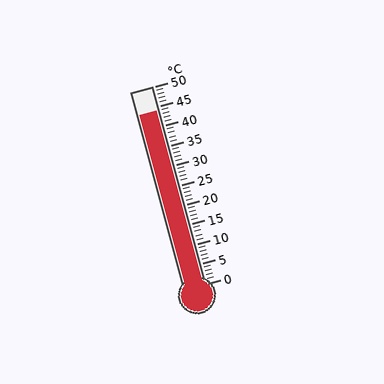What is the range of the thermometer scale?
The thermometer scale ranges from 0°C to 50°C.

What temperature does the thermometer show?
The thermometer shows approximately 44°C.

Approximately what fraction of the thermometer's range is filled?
The thermometer is filled to approximately 90% of its range.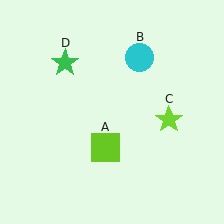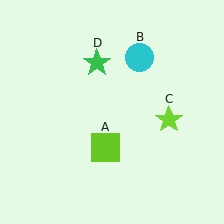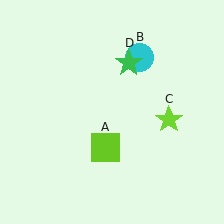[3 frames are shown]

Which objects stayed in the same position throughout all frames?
Lime square (object A) and cyan circle (object B) and lime star (object C) remained stationary.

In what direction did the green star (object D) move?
The green star (object D) moved right.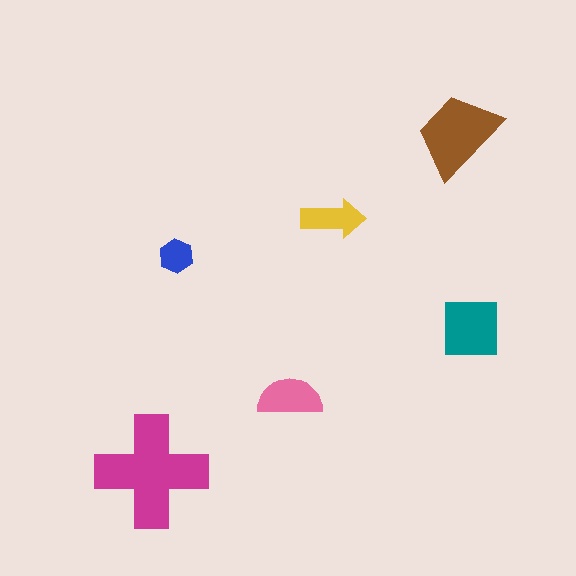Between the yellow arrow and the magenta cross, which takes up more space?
The magenta cross.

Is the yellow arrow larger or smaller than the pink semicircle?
Smaller.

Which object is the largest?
The magenta cross.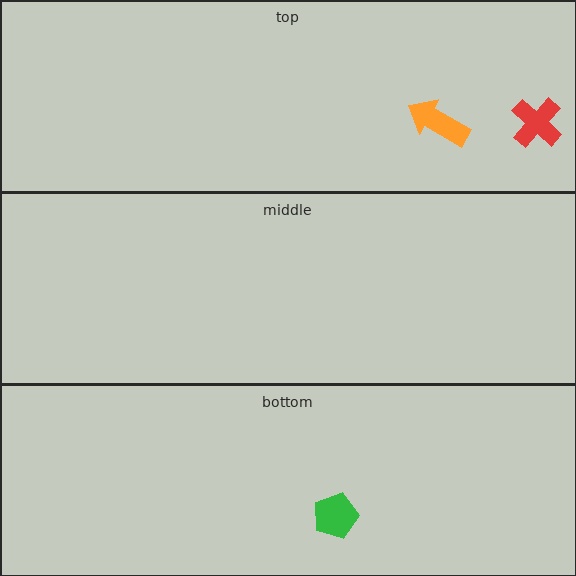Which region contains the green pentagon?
The bottom region.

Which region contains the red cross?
The top region.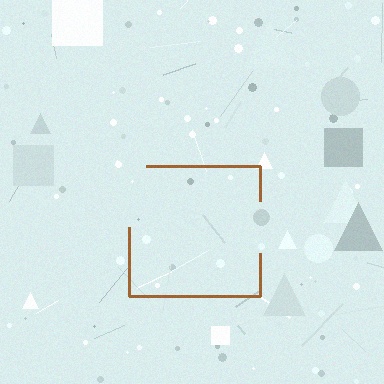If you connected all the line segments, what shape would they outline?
They would outline a square.